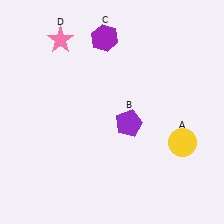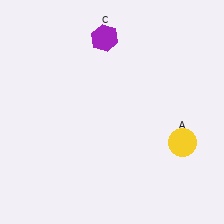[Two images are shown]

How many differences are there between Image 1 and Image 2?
There are 2 differences between the two images.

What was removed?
The pink star (D), the purple pentagon (B) were removed in Image 2.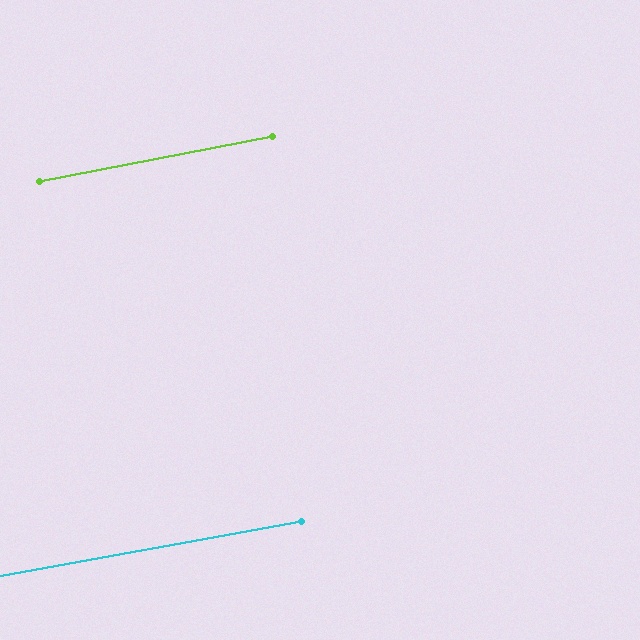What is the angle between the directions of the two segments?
Approximately 1 degree.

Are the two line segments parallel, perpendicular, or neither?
Parallel — their directions differ by only 0.7°.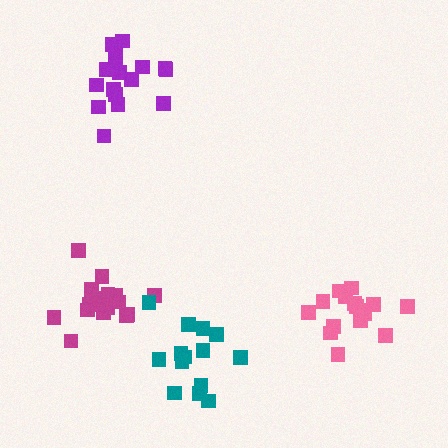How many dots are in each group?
Group 1: 16 dots, Group 2: 17 dots, Group 3: 14 dots, Group 4: 16 dots (63 total).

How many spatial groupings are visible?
There are 4 spatial groupings.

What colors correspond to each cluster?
The clusters are colored: magenta, purple, teal, pink.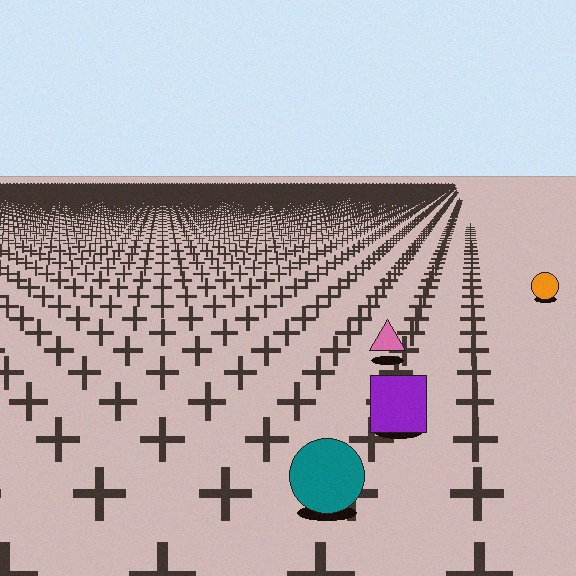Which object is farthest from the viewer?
The orange circle is farthest from the viewer. It appears smaller and the ground texture around it is denser.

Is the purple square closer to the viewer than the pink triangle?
Yes. The purple square is closer — you can tell from the texture gradient: the ground texture is coarser near it.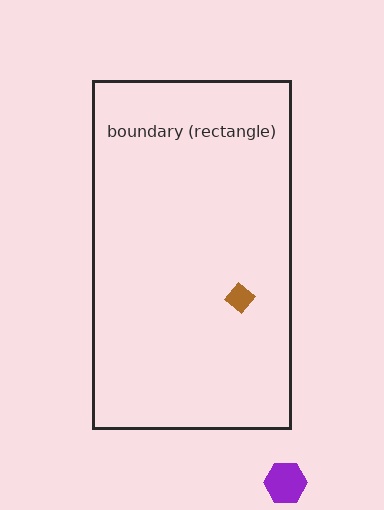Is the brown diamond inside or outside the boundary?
Inside.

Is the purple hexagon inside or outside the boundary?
Outside.